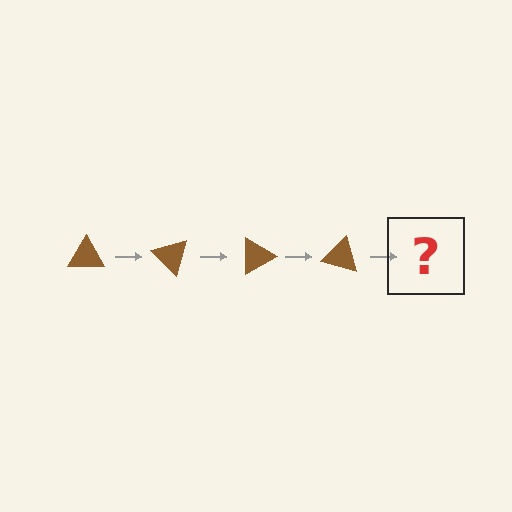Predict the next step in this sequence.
The next step is a brown triangle rotated 180 degrees.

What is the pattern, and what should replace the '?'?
The pattern is that the triangle rotates 45 degrees each step. The '?' should be a brown triangle rotated 180 degrees.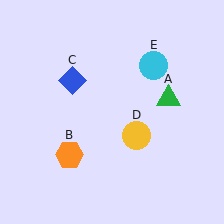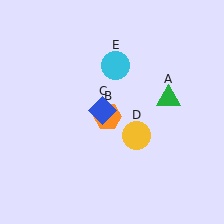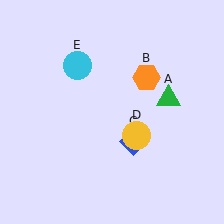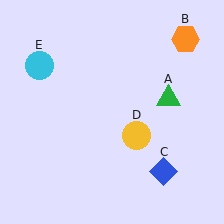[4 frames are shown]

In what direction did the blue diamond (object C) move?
The blue diamond (object C) moved down and to the right.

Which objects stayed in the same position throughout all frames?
Green triangle (object A) and yellow circle (object D) remained stationary.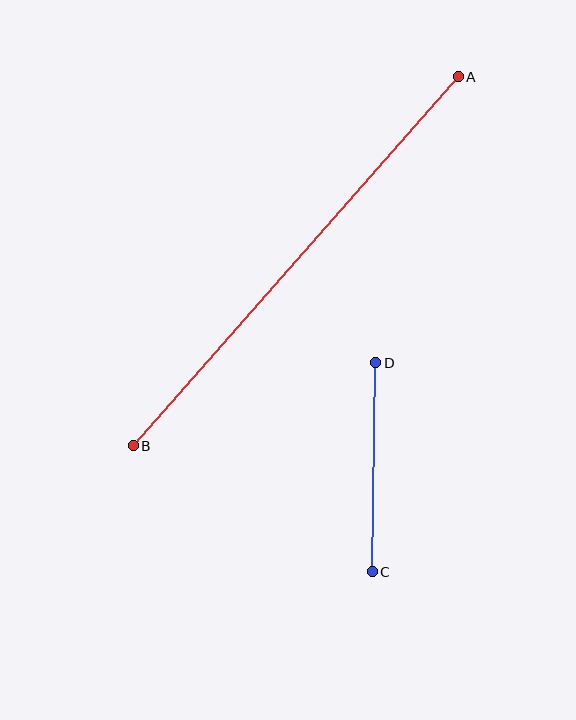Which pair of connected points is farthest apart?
Points A and B are farthest apart.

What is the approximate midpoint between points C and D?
The midpoint is at approximately (374, 467) pixels.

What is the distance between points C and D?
The distance is approximately 209 pixels.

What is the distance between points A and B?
The distance is approximately 492 pixels.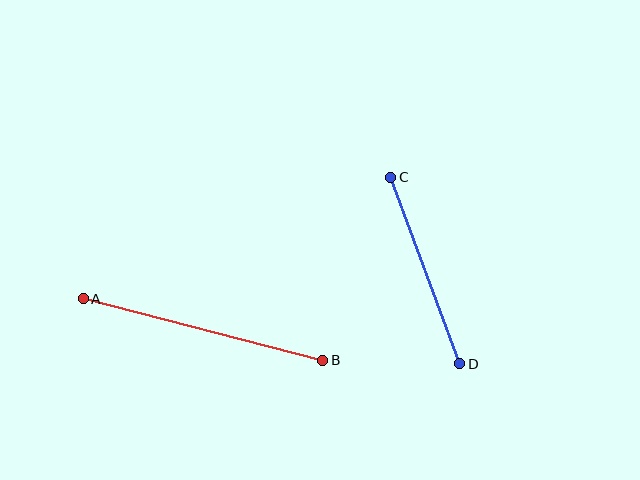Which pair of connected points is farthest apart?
Points A and B are farthest apart.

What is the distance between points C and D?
The distance is approximately 199 pixels.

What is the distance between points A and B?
The distance is approximately 247 pixels.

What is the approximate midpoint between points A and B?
The midpoint is at approximately (203, 330) pixels.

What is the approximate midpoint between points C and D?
The midpoint is at approximately (425, 271) pixels.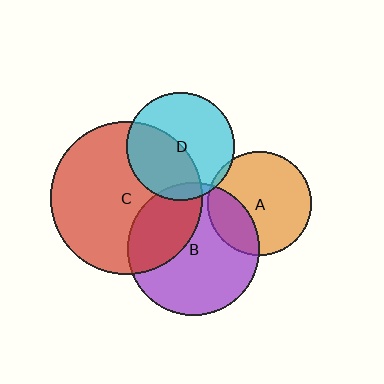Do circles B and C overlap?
Yes.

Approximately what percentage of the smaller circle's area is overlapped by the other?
Approximately 35%.